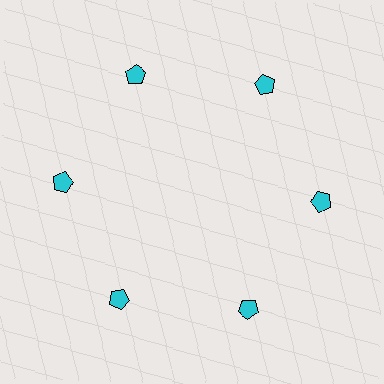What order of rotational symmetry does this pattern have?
This pattern has 6-fold rotational symmetry.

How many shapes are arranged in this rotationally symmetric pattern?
There are 6 shapes, arranged in 6 groups of 1.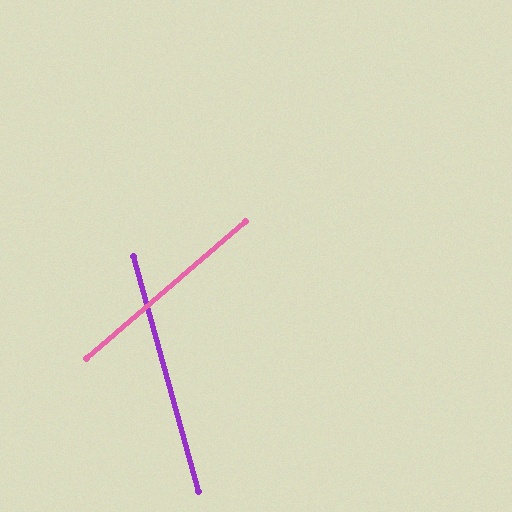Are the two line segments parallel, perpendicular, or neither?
Neither parallel nor perpendicular — they differ by about 64°.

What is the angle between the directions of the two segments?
Approximately 64 degrees.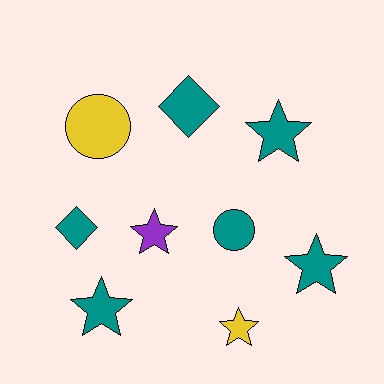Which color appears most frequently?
Teal, with 6 objects.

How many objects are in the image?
There are 9 objects.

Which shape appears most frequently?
Star, with 5 objects.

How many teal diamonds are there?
There are 2 teal diamonds.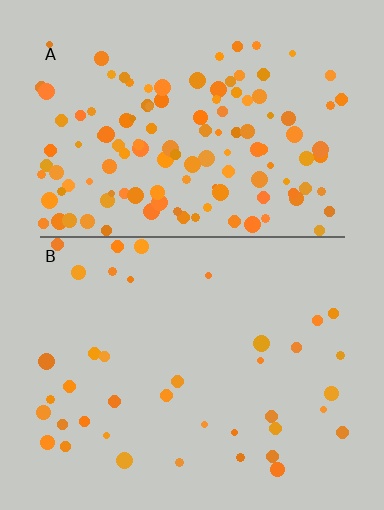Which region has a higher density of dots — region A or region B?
A (the top).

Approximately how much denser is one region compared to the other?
Approximately 3.2× — region A over region B.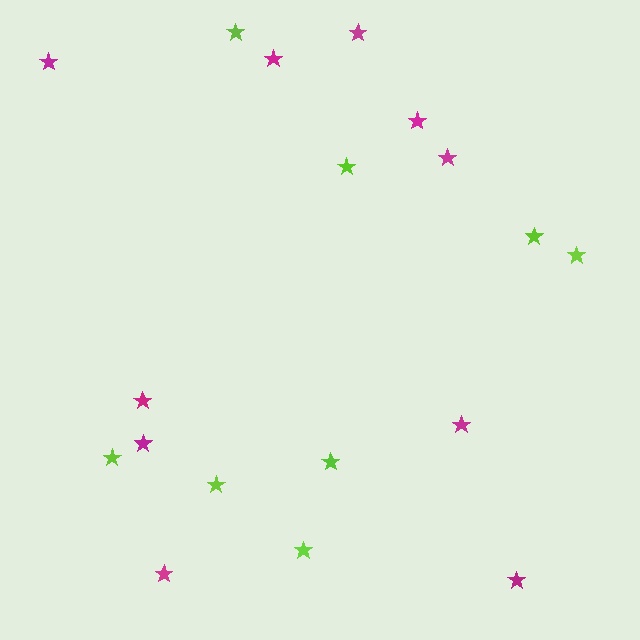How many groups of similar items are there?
There are 2 groups: one group of magenta stars (10) and one group of lime stars (8).